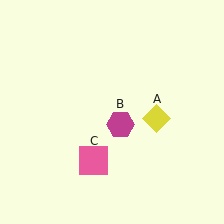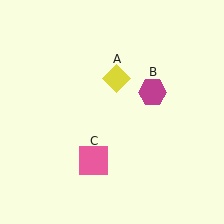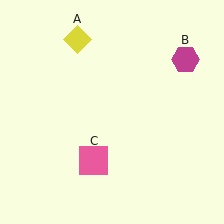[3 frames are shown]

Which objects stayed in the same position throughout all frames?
Pink square (object C) remained stationary.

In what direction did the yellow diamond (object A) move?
The yellow diamond (object A) moved up and to the left.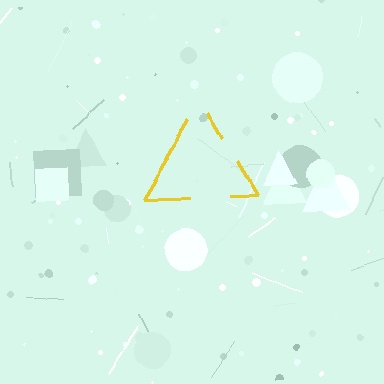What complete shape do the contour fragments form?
The contour fragments form a triangle.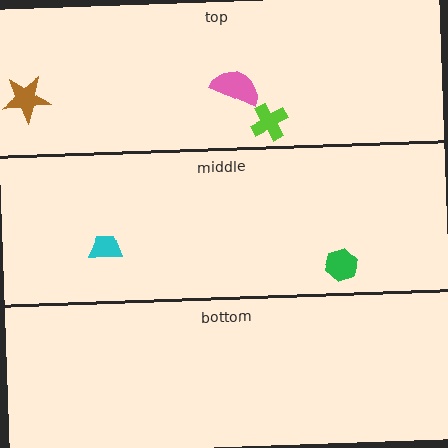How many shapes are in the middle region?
2.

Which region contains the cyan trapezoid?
The middle region.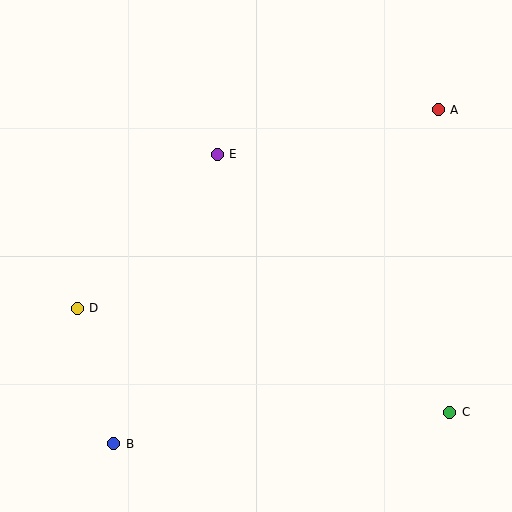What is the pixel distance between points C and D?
The distance between C and D is 387 pixels.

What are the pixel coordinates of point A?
Point A is at (438, 110).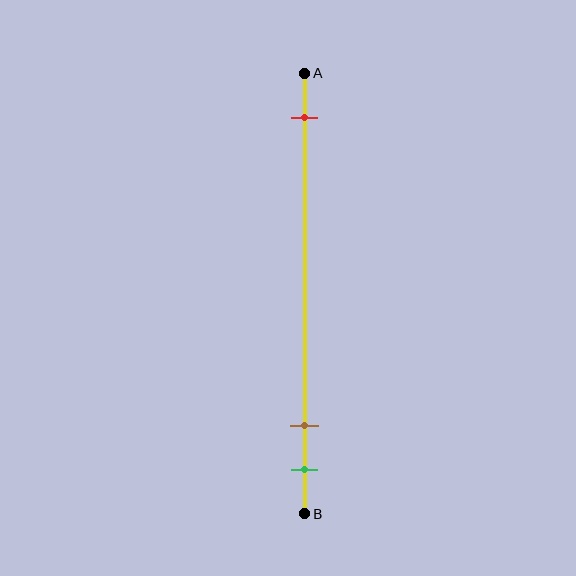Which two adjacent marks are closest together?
The brown and green marks are the closest adjacent pair.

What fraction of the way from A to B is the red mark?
The red mark is approximately 10% (0.1) of the way from A to B.